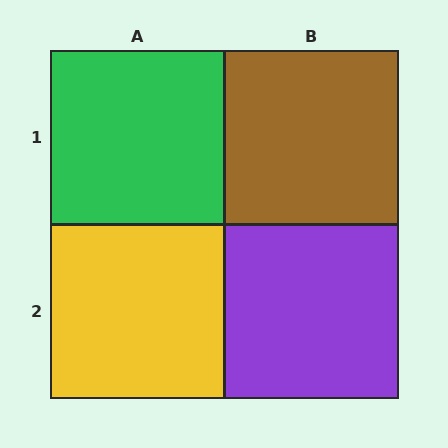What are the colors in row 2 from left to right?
Yellow, purple.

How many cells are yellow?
1 cell is yellow.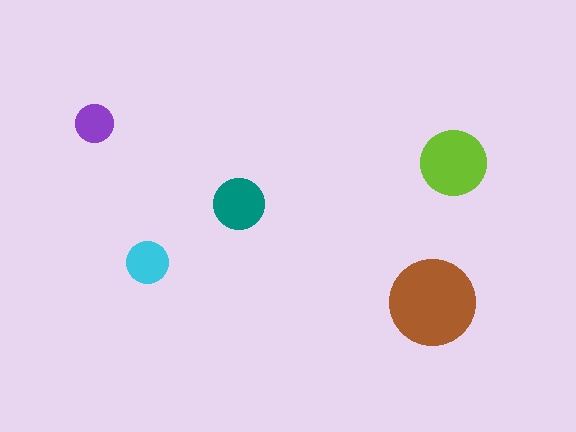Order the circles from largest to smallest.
the brown one, the lime one, the teal one, the cyan one, the purple one.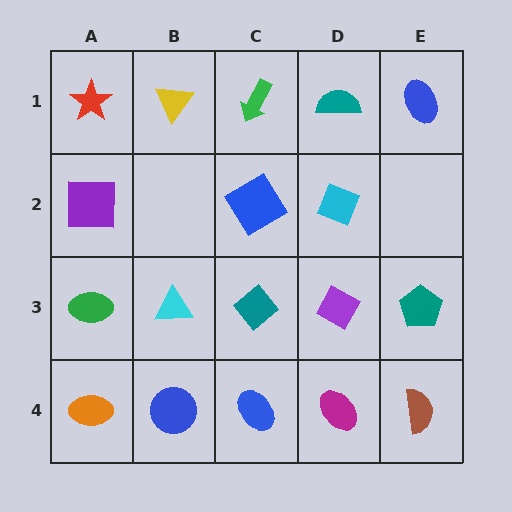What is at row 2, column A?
A purple square.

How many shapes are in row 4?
5 shapes.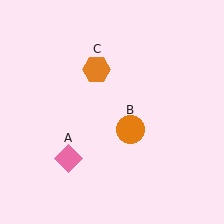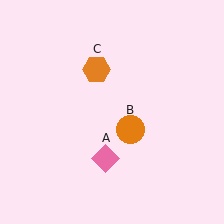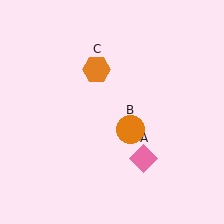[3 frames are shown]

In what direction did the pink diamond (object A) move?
The pink diamond (object A) moved right.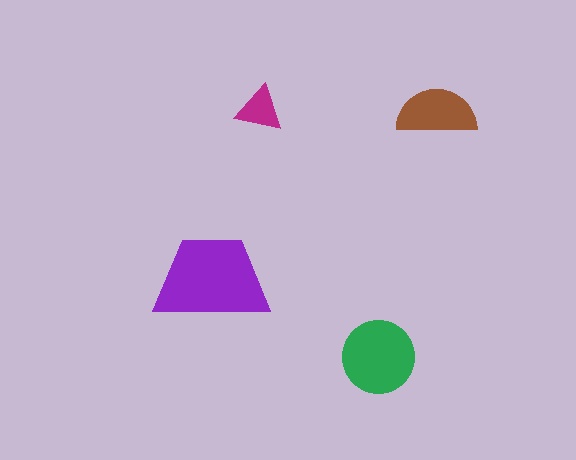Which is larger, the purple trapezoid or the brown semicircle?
The purple trapezoid.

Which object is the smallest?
The magenta triangle.